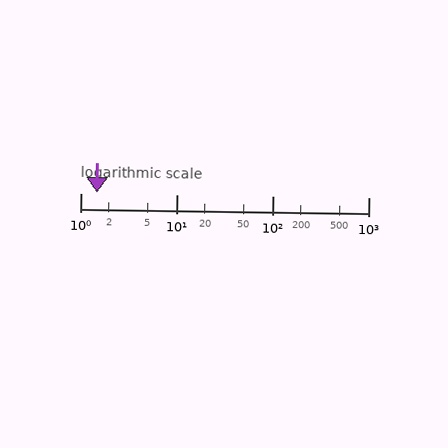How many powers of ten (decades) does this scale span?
The scale spans 3 decades, from 1 to 1000.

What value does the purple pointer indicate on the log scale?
The pointer indicates approximately 1.5.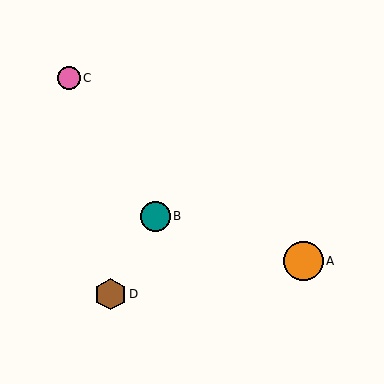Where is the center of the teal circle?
The center of the teal circle is at (156, 216).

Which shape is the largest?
The orange circle (labeled A) is the largest.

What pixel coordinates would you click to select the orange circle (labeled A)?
Click at (304, 261) to select the orange circle A.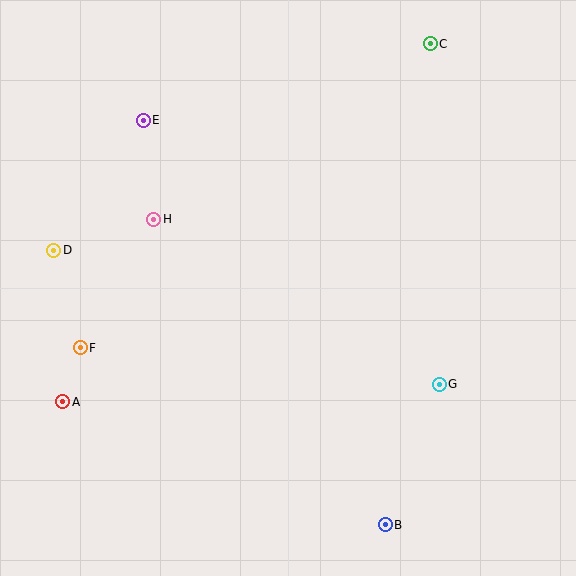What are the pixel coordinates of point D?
Point D is at (54, 250).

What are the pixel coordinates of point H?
Point H is at (154, 219).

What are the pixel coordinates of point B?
Point B is at (385, 525).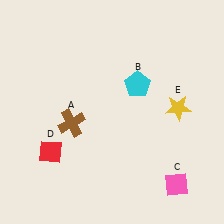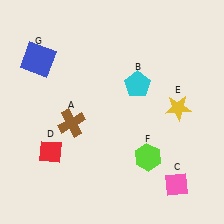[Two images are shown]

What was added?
A lime hexagon (F), a blue square (G) were added in Image 2.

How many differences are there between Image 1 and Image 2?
There are 2 differences between the two images.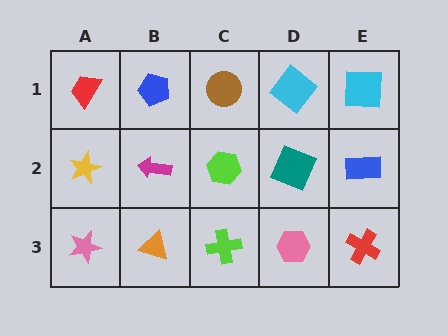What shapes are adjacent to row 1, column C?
A lime hexagon (row 2, column C), a blue pentagon (row 1, column B), a cyan diamond (row 1, column D).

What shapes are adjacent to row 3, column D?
A teal square (row 2, column D), a lime cross (row 3, column C), a red cross (row 3, column E).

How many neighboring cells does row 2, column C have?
4.